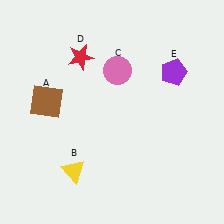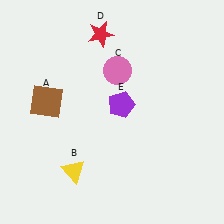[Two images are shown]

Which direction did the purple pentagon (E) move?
The purple pentagon (E) moved left.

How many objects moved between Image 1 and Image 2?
2 objects moved between the two images.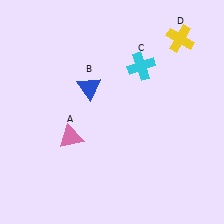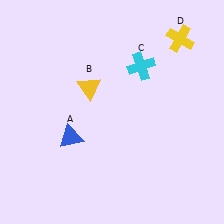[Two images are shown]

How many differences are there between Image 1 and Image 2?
There are 2 differences between the two images.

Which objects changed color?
A changed from pink to blue. B changed from blue to yellow.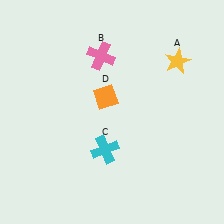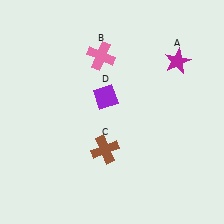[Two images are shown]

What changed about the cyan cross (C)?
In Image 1, C is cyan. In Image 2, it changed to brown.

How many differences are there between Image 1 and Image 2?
There are 3 differences between the two images.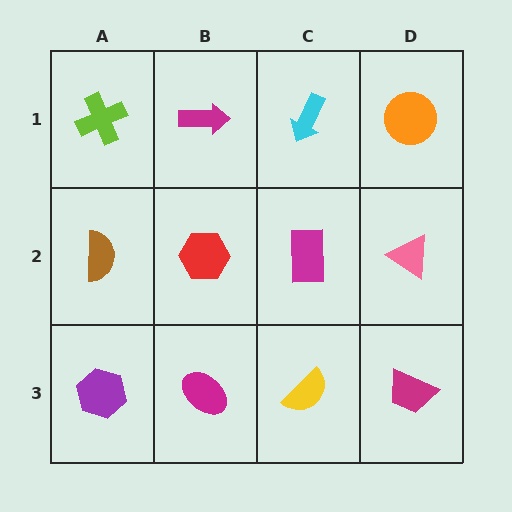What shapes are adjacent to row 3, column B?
A red hexagon (row 2, column B), a purple hexagon (row 3, column A), a yellow semicircle (row 3, column C).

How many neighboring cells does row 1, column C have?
3.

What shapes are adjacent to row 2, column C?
A cyan arrow (row 1, column C), a yellow semicircle (row 3, column C), a red hexagon (row 2, column B), a pink triangle (row 2, column D).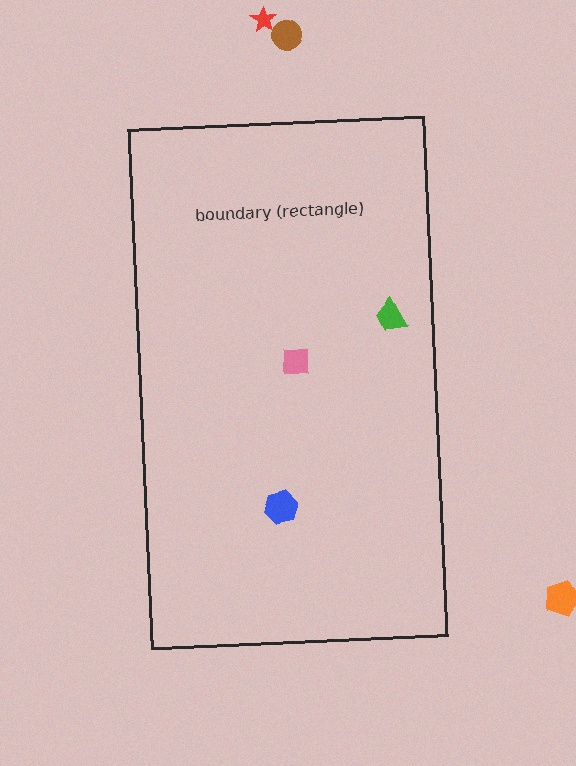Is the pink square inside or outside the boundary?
Inside.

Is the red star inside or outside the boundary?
Outside.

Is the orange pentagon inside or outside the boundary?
Outside.